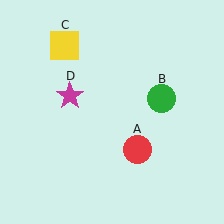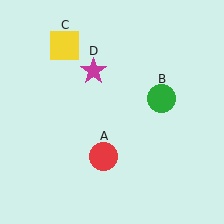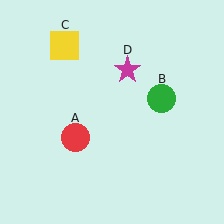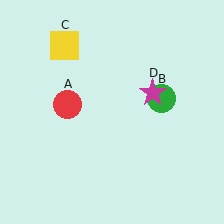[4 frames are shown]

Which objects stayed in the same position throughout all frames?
Green circle (object B) and yellow square (object C) remained stationary.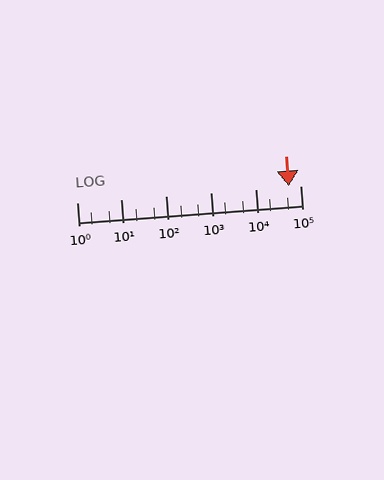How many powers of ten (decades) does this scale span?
The scale spans 5 decades, from 1 to 100000.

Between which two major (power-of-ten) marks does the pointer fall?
The pointer is between 10000 and 100000.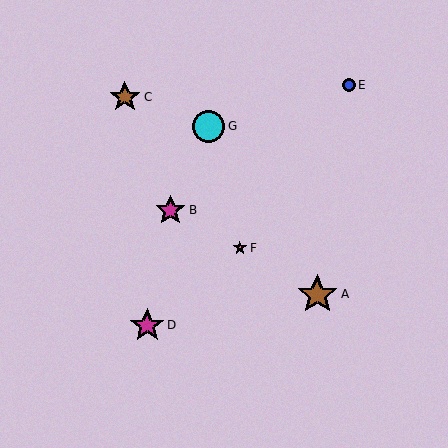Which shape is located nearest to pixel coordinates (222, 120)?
The cyan circle (labeled G) at (209, 126) is nearest to that location.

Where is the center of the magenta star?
The center of the magenta star is at (170, 210).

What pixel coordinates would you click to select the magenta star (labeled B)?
Click at (170, 210) to select the magenta star B.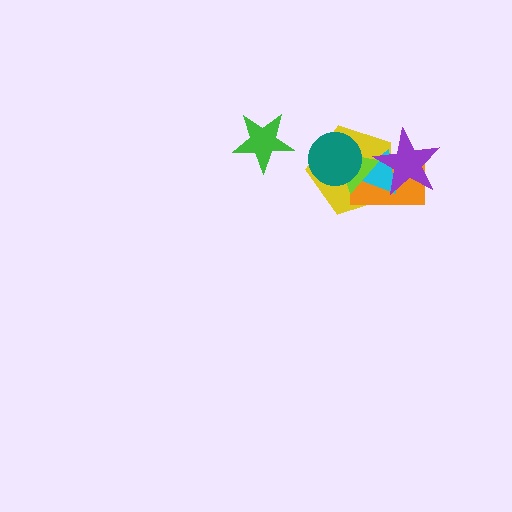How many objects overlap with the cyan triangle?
5 objects overlap with the cyan triangle.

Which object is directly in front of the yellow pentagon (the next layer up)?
The orange rectangle is directly in front of the yellow pentagon.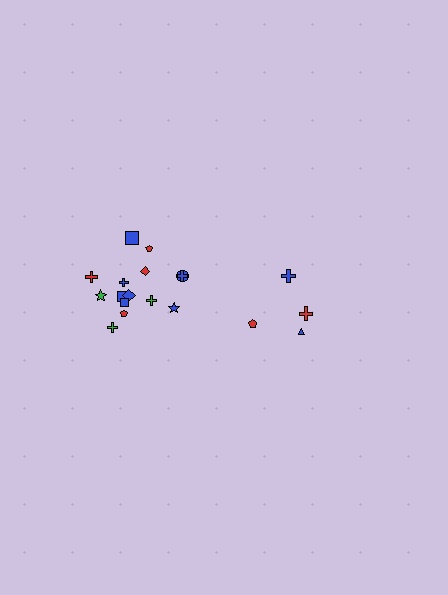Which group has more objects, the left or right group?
The left group.